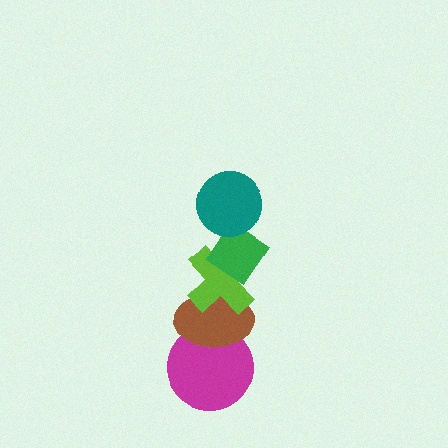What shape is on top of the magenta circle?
The brown ellipse is on top of the magenta circle.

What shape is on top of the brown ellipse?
The lime cross is on top of the brown ellipse.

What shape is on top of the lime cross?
The green diamond is on top of the lime cross.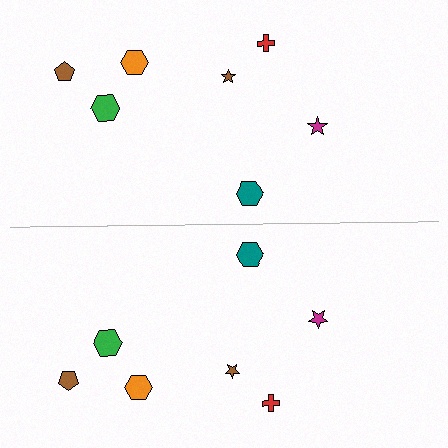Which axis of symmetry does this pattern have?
The pattern has a horizontal axis of symmetry running through the center of the image.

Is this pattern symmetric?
Yes, this pattern has bilateral (reflection) symmetry.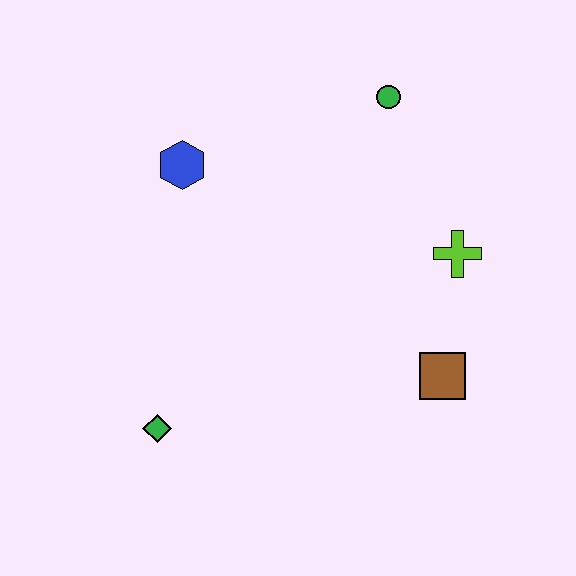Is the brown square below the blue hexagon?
Yes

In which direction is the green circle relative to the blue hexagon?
The green circle is to the right of the blue hexagon.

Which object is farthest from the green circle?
The green diamond is farthest from the green circle.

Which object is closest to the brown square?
The lime cross is closest to the brown square.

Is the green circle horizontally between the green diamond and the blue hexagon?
No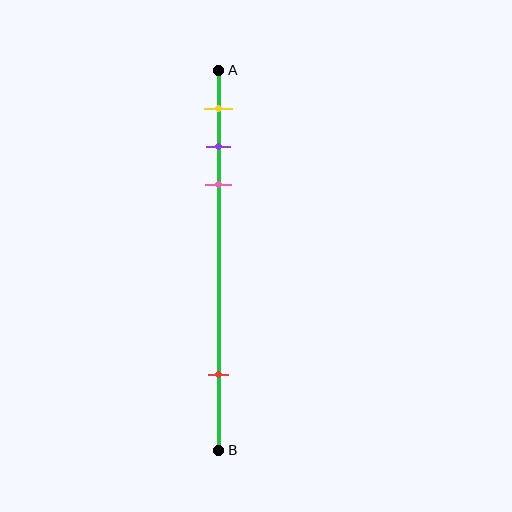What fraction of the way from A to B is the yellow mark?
The yellow mark is approximately 10% (0.1) of the way from A to B.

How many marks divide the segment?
There are 4 marks dividing the segment.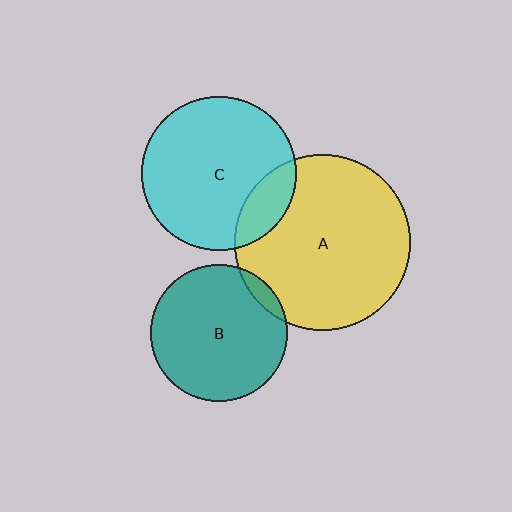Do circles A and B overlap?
Yes.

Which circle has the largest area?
Circle A (yellow).